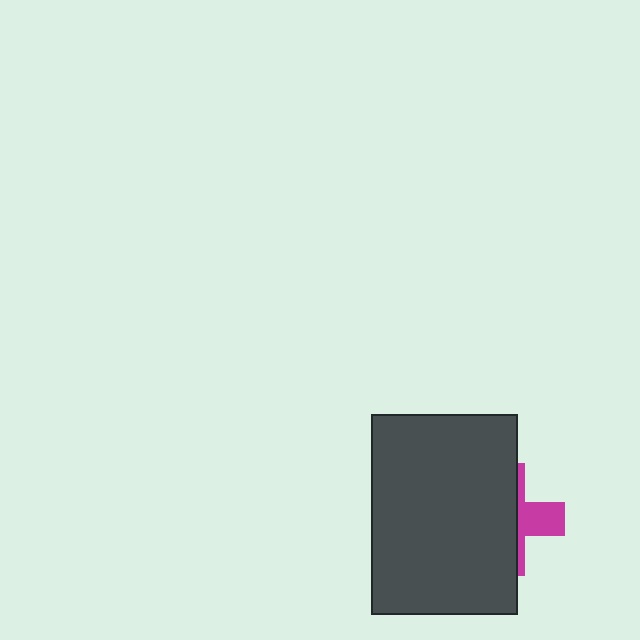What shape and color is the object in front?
The object in front is a dark gray rectangle.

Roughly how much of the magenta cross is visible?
A small part of it is visible (roughly 35%).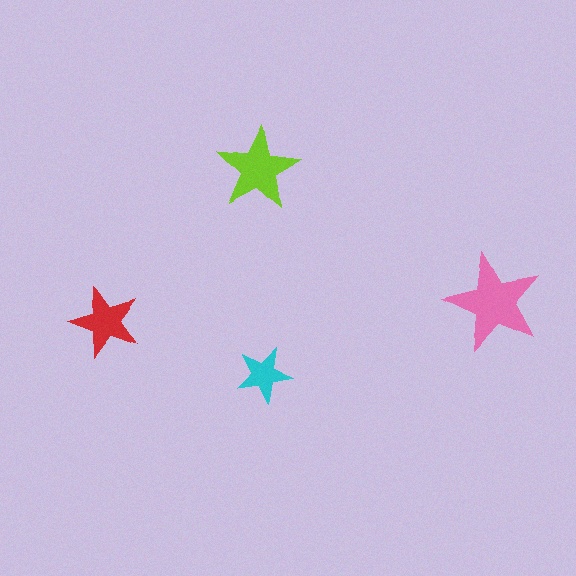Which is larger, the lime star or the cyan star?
The lime one.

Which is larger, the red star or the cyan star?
The red one.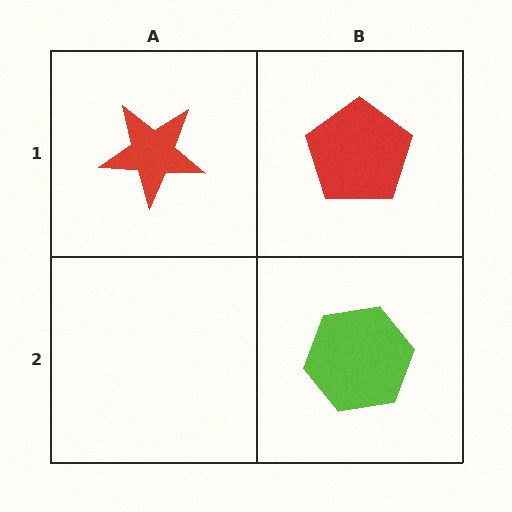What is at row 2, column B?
A lime hexagon.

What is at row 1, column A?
A red star.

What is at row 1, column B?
A red pentagon.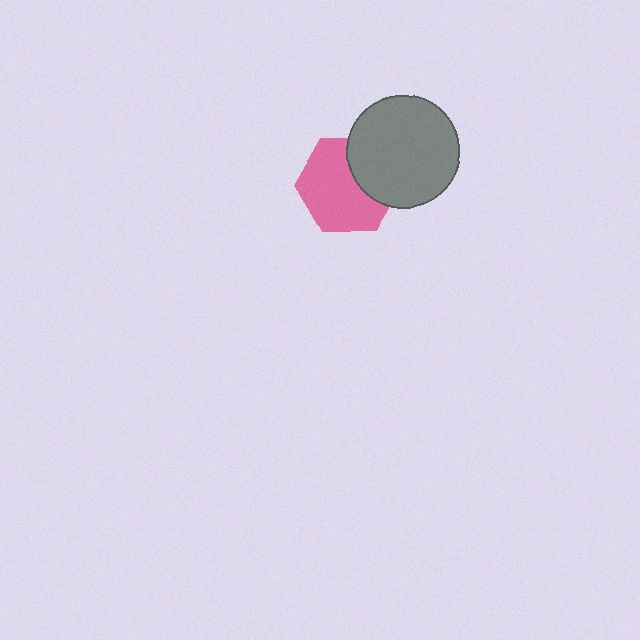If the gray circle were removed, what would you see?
You would see the complete pink hexagon.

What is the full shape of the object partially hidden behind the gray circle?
The partially hidden object is a pink hexagon.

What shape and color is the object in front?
The object in front is a gray circle.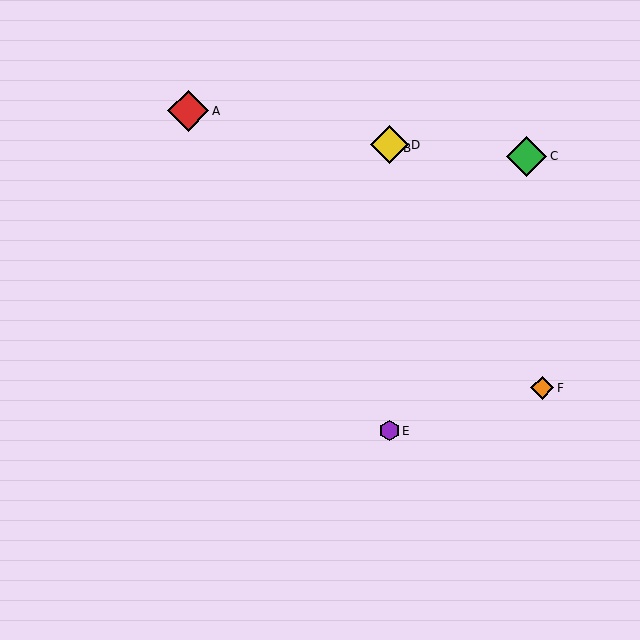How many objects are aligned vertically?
3 objects (B, D, E) are aligned vertically.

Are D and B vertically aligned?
Yes, both are at x≈389.